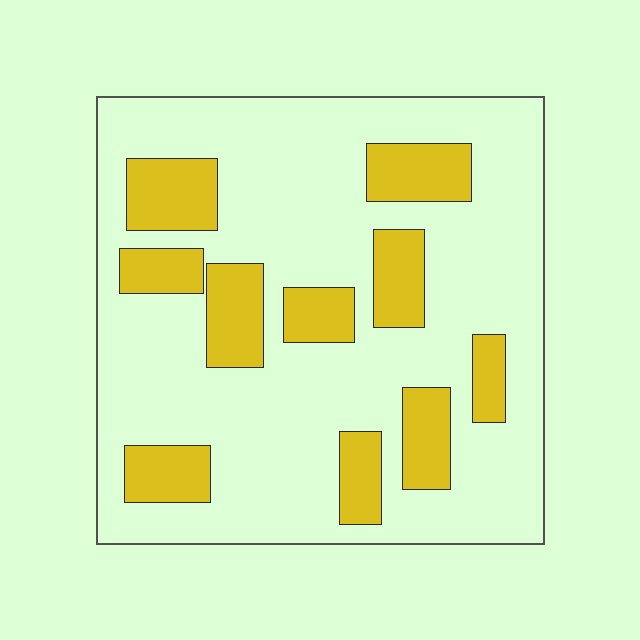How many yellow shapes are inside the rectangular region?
10.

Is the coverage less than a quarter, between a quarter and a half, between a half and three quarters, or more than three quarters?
Less than a quarter.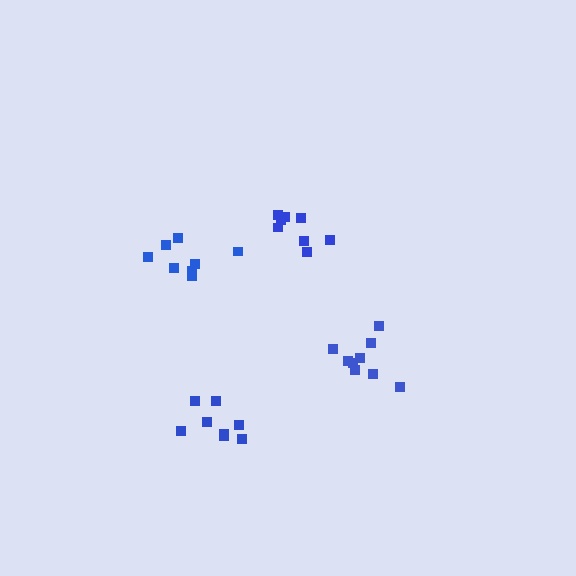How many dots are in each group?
Group 1: 8 dots, Group 2: 8 dots, Group 3: 8 dots, Group 4: 9 dots (33 total).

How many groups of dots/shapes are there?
There are 4 groups.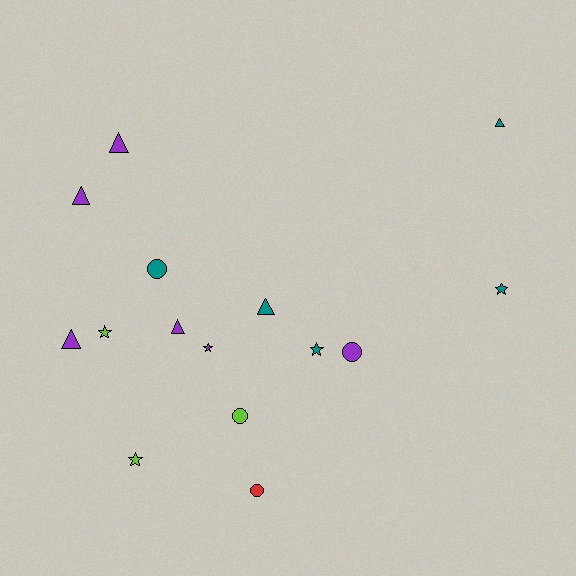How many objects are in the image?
There are 15 objects.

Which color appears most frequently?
Purple, with 6 objects.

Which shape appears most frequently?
Triangle, with 6 objects.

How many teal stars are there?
There are 2 teal stars.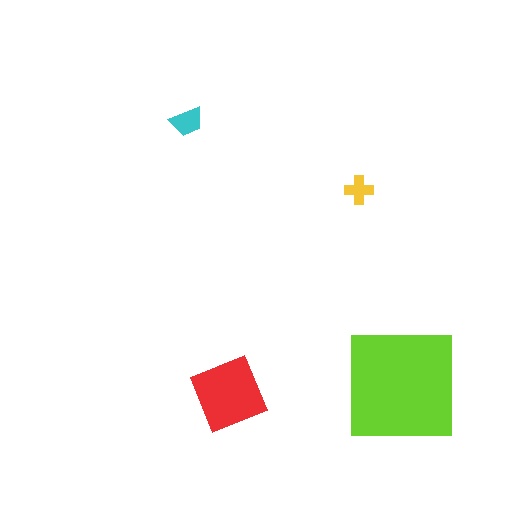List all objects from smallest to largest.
The yellow cross, the cyan trapezoid, the red diamond, the lime square.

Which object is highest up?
The cyan trapezoid is topmost.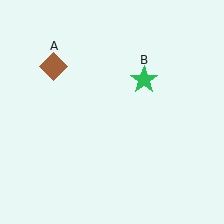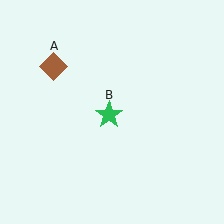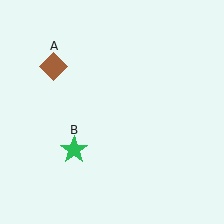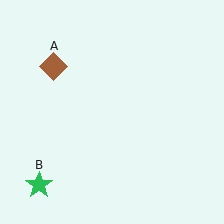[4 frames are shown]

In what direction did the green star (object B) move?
The green star (object B) moved down and to the left.